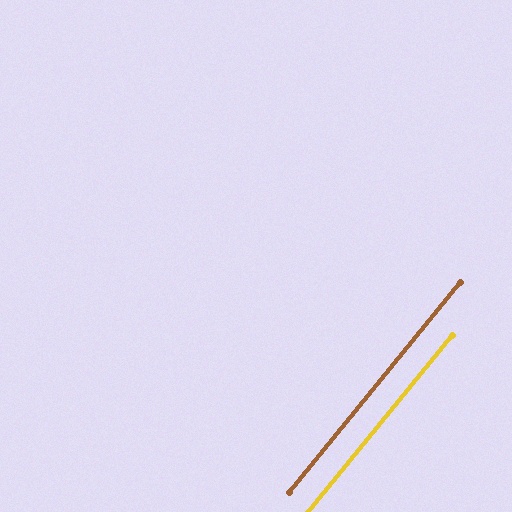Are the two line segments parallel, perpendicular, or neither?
Parallel — their directions differ by only 0.1°.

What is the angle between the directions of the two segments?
Approximately 0 degrees.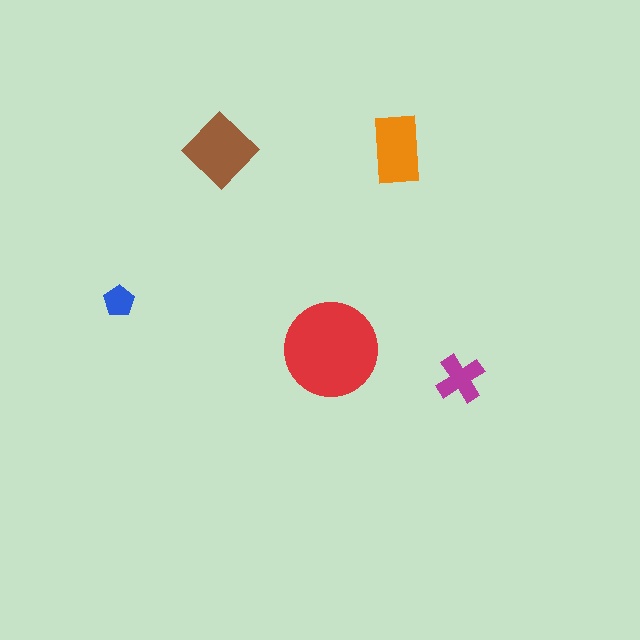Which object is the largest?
The red circle.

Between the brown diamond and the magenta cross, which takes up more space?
The brown diamond.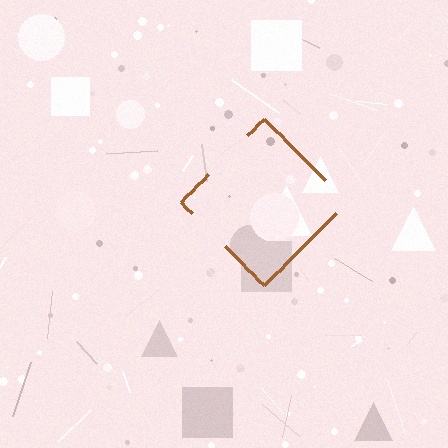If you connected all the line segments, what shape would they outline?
They would outline a diamond.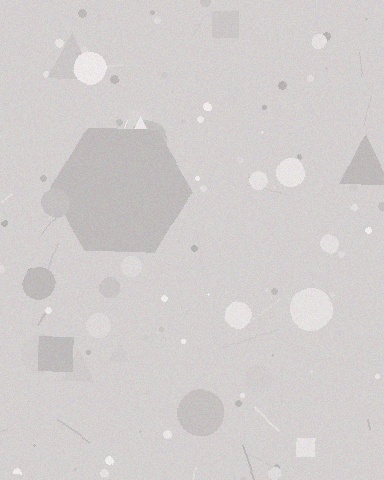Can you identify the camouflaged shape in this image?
The camouflaged shape is a hexagon.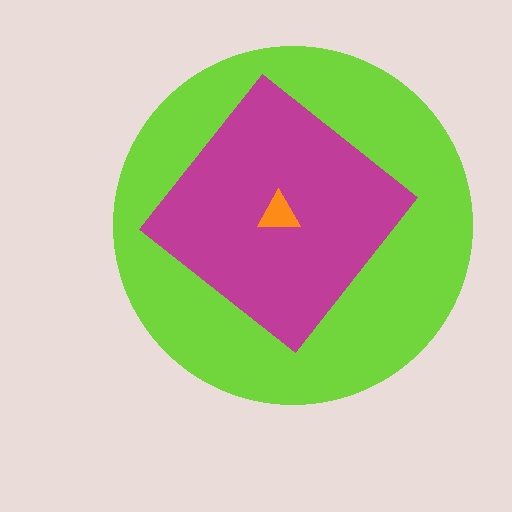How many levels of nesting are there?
3.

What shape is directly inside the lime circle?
The magenta diamond.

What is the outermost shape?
The lime circle.